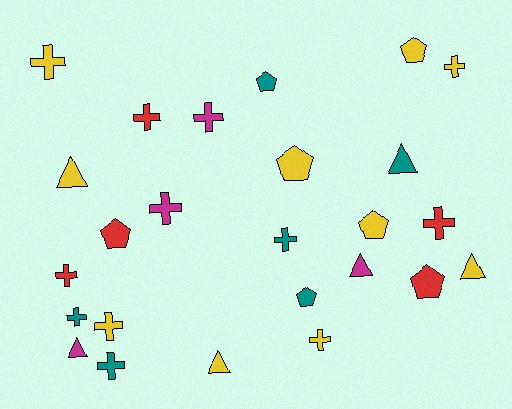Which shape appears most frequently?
Cross, with 12 objects.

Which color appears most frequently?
Yellow, with 10 objects.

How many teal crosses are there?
There are 3 teal crosses.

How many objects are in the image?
There are 25 objects.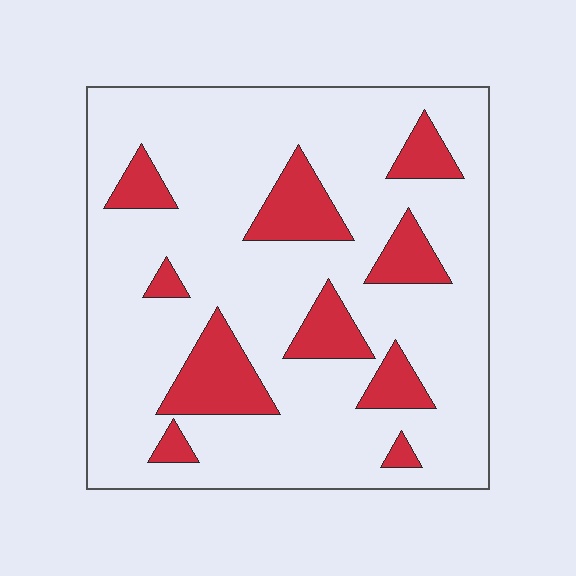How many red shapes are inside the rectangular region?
10.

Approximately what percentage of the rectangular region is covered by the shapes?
Approximately 20%.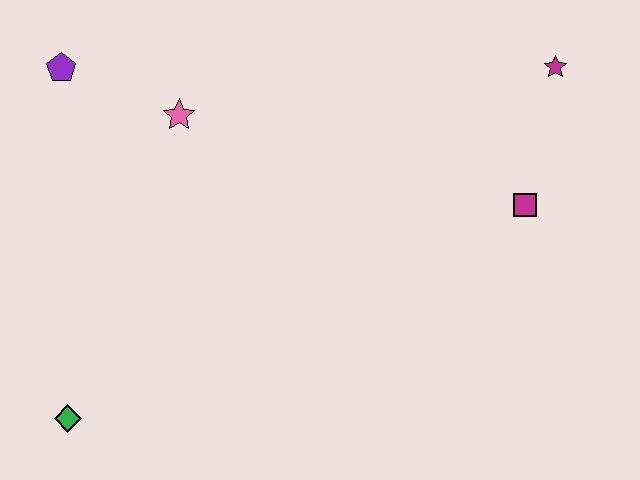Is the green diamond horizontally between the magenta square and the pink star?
No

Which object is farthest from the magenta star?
The green diamond is farthest from the magenta star.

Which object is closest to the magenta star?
The magenta square is closest to the magenta star.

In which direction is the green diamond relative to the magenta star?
The green diamond is to the left of the magenta star.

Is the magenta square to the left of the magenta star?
Yes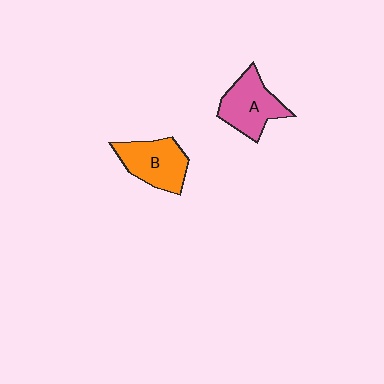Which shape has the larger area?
Shape A (pink).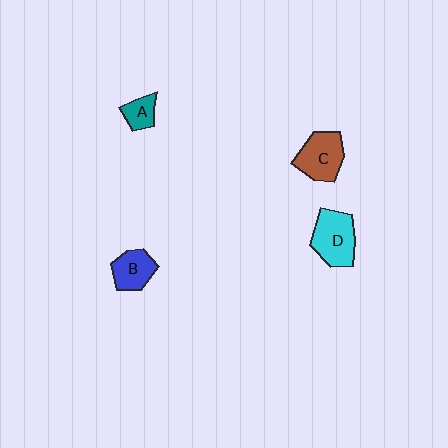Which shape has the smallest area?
Shape A (teal).